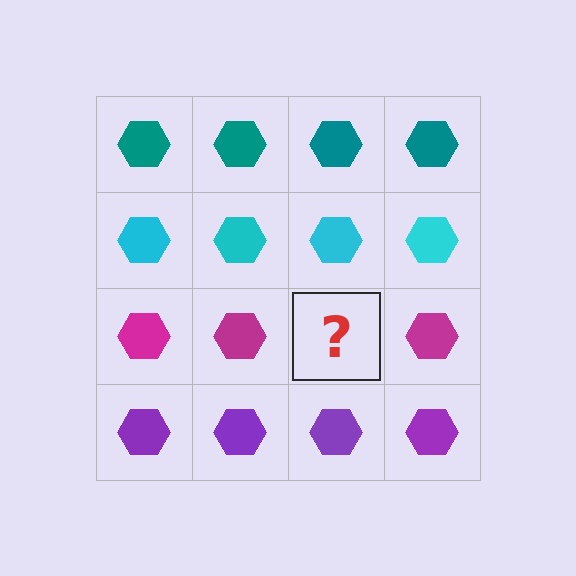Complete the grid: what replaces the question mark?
The question mark should be replaced with a magenta hexagon.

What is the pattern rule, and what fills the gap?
The rule is that each row has a consistent color. The gap should be filled with a magenta hexagon.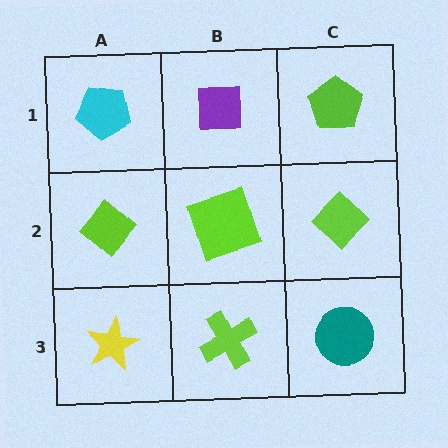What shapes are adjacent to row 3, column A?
A lime diamond (row 2, column A), a lime cross (row 3, column B).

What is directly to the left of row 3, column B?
A yellow star.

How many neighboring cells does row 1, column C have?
2.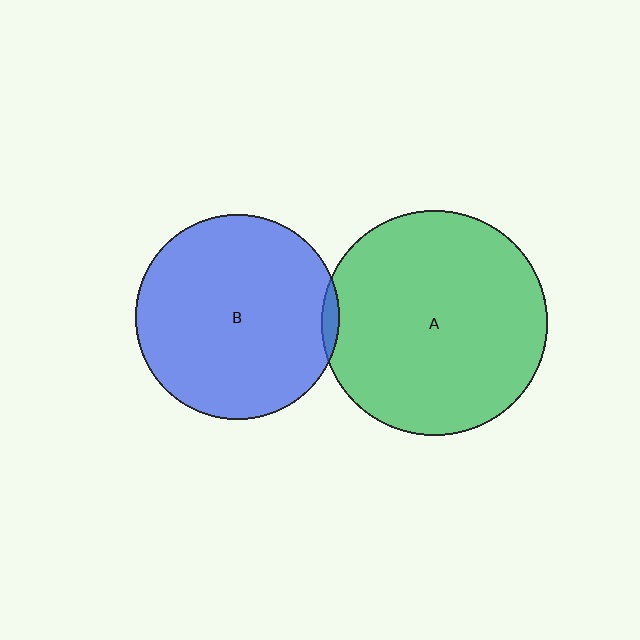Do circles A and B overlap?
Yes.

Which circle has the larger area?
Circle A (green).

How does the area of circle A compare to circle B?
Approximately 1.2 times.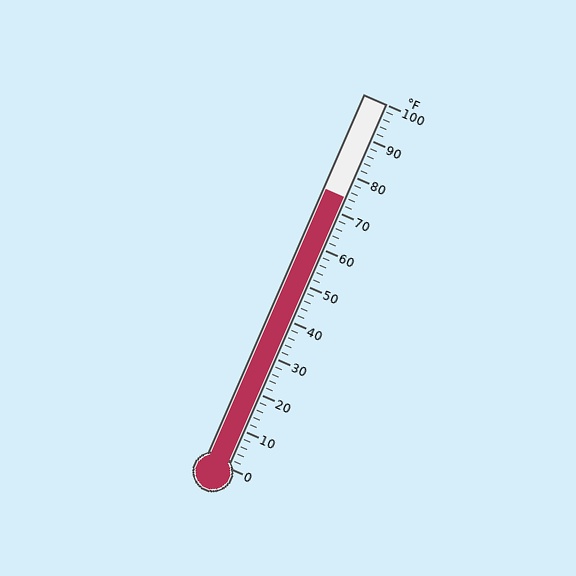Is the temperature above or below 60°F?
The temperature is above 60°F.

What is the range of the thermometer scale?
The thermometer scale ranges from 0°F to 100°F.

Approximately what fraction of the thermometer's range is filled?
The thermometer is filled to approximately 75% of its range.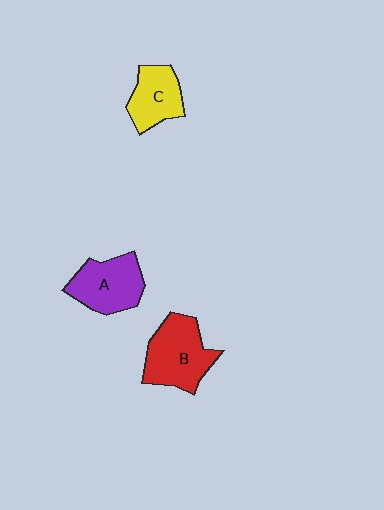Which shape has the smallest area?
Shape C (yellow).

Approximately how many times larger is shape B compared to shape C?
Approximately 1.4 times.